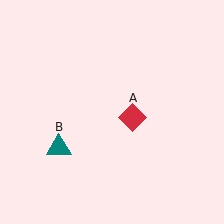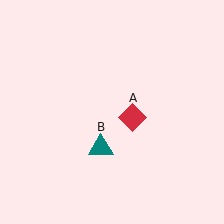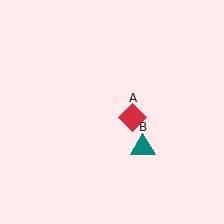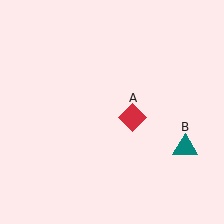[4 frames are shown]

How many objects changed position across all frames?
1 object changed position: teal triangle (object B).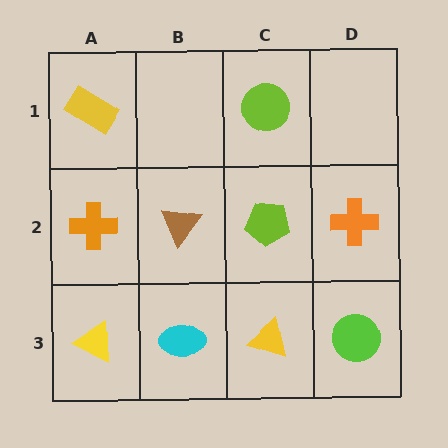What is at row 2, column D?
An orange cross.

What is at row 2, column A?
An orange cross.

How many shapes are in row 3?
4 shapes.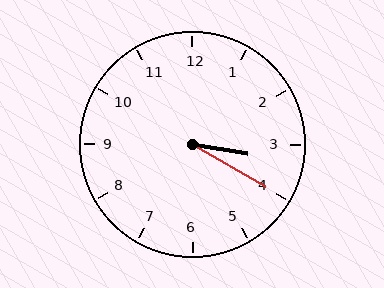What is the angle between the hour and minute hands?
Approximately 20 degrees.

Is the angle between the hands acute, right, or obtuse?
It is acute.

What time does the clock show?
3:20.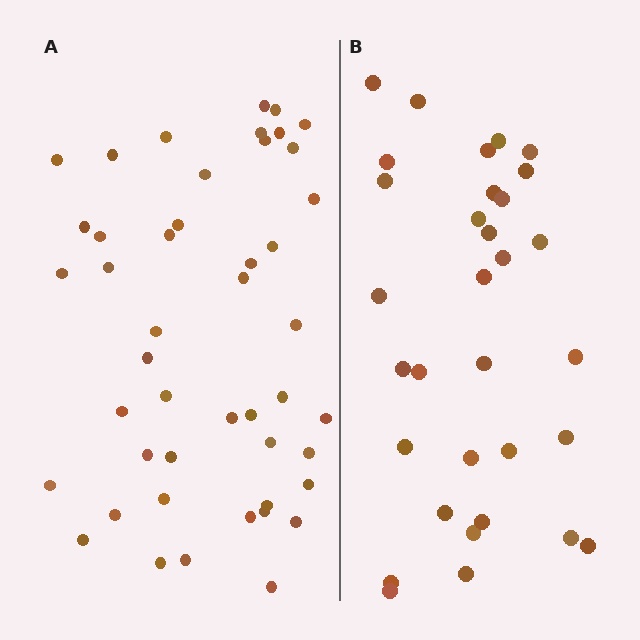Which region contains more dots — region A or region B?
Region A (the left region) has more dots.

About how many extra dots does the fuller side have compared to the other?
Region A has approximately 15 more dots than region B.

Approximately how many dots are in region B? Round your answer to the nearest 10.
About 30 dots. (The exact count is 32, which rounds to 30.)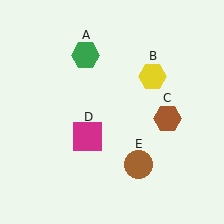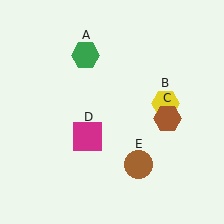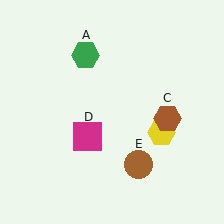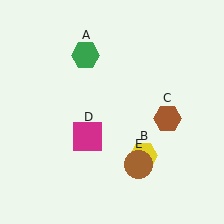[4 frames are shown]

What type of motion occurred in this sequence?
The yellow hexagon (object B) rotated clockwise around the center of the scene.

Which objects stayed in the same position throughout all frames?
Green hexagon (object A) and brown hexagon (object C) and magenta square (object D) and brown circle (object E) remained stationary.